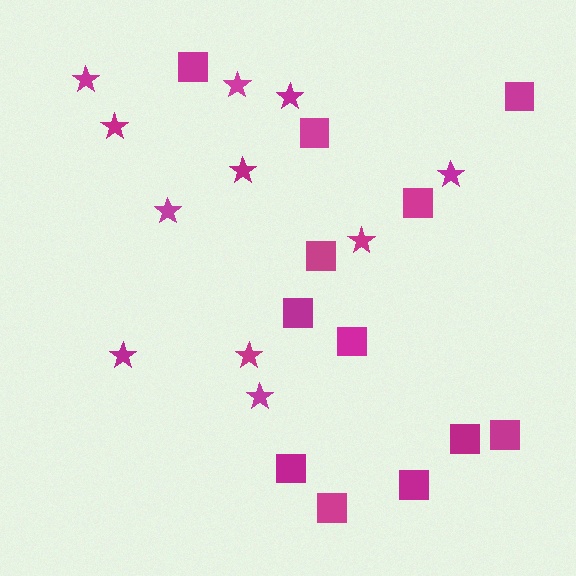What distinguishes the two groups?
There are 2 groups: one group of stars (11) and one group of squares (12).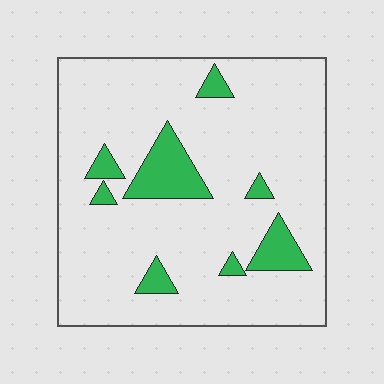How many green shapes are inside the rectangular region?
8.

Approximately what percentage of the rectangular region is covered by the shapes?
Approximately 15%.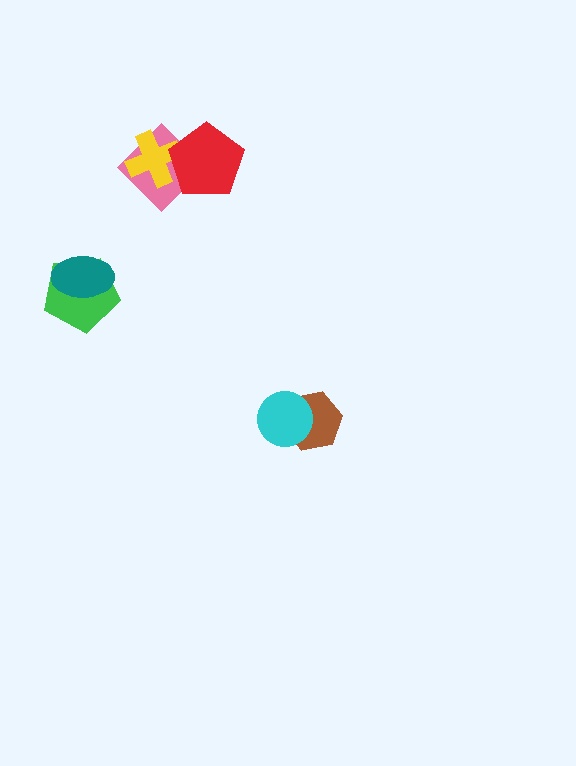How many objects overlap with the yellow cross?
2 objects overlap with the yellow cross.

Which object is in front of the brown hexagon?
The cyan circle is in front of the brown hexagon.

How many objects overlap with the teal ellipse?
1 object overlaps with the teal ellipse.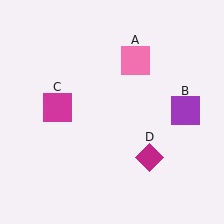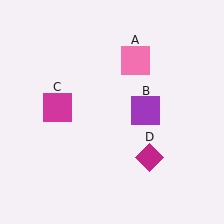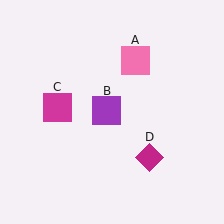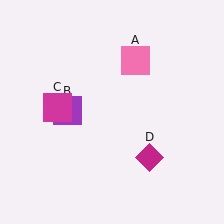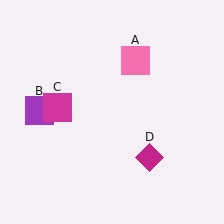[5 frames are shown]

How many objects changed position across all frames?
1 object changed position: purple square (object B).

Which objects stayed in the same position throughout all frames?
Pink square (object A) and magenta square (object C) and magenta diamond (object D) remained stationary.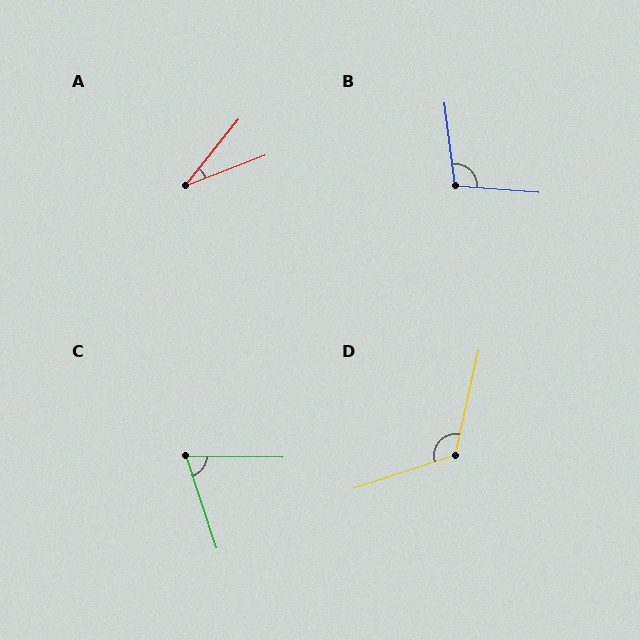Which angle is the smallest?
A, at approximately 30 degrees.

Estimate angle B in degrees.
Approximately 101 degrees.